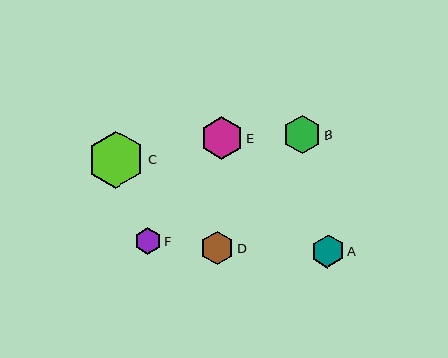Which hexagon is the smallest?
Hexagon F is the smallest with a size of approximately 27 pixels.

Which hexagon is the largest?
Hexagon C is the largest with a size of approximately 58 pixels.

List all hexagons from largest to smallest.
From largest to smallest: C, E, B, D, A, F.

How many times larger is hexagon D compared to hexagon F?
Hexagon D is approximately 1.3 times the size of hexagon F.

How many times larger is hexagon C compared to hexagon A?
Hexagon C is approximately 1.8 times the size of hexagon A.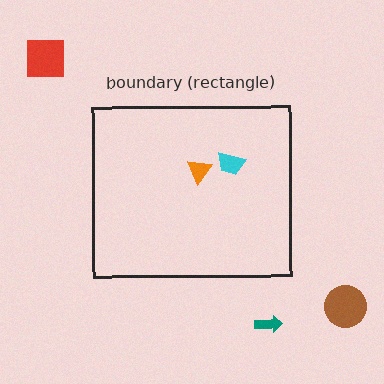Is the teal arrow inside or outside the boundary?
Outside.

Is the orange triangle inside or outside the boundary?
Inside.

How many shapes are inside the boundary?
2 inside, 3 outside.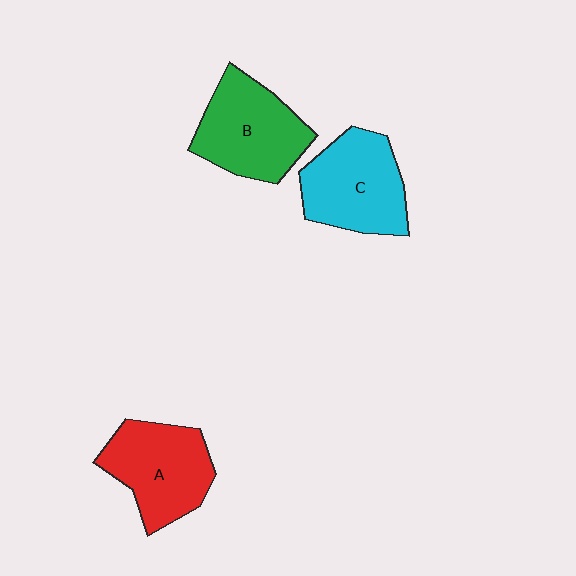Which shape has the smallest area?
Shape A (red).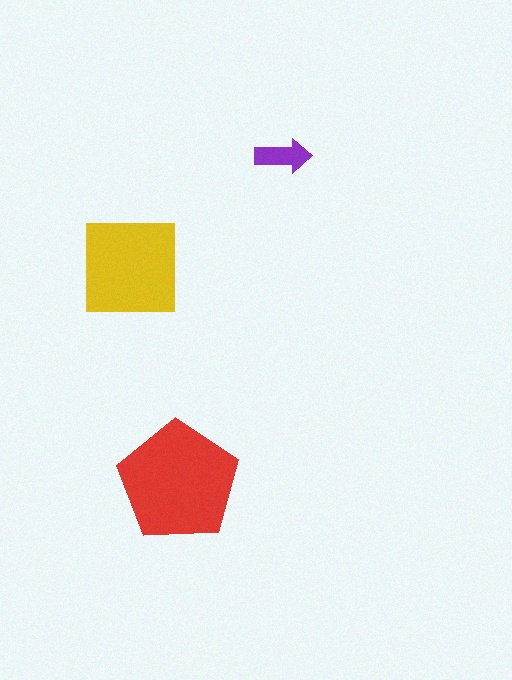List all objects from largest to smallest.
The red pentagon, the yellow square, the purple arrow.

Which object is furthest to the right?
The purple arrow is rightmost.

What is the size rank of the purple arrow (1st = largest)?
3rd.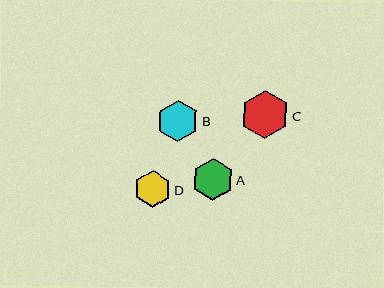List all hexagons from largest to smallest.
From largest to smallest: C, A, B, D.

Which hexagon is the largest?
Hexagon C is the largest with a size of approximately 48 pixels.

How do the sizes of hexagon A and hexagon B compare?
Hexagon A and hexagon B are approximately the same size.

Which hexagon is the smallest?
Hexagon D is the smallest with a size of approximately 37 pixels.